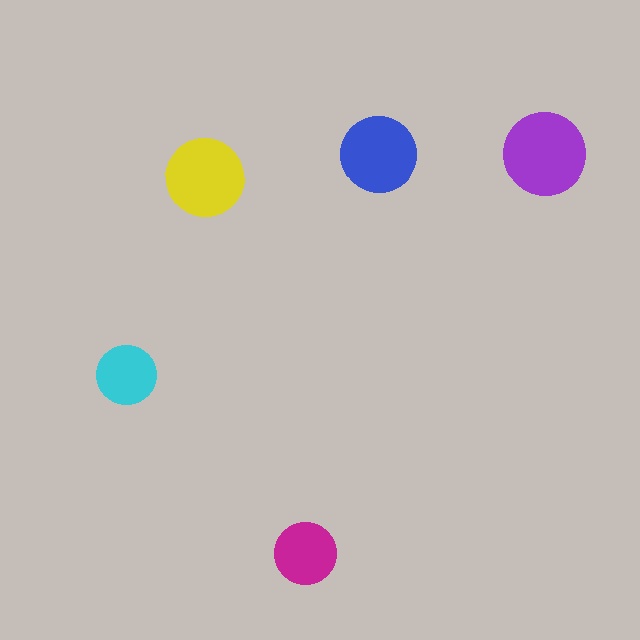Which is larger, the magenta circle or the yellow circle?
The yellow one.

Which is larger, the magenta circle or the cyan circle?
The magenta one.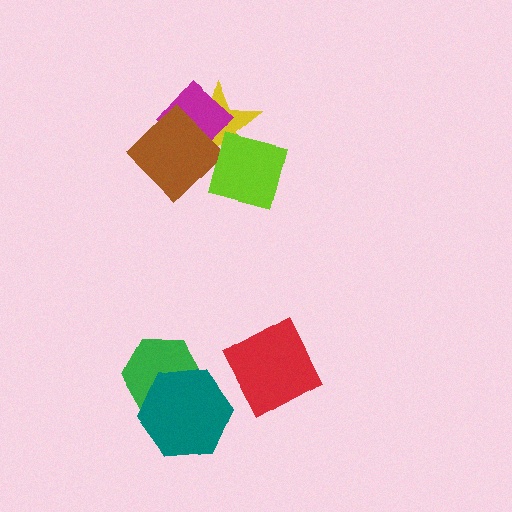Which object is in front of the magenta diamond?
The brown diamond is in front of the magenta diamond.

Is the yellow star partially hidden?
Yes, it is partially covered by another shape.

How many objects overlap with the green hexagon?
1 object overlaps with the green hexagon.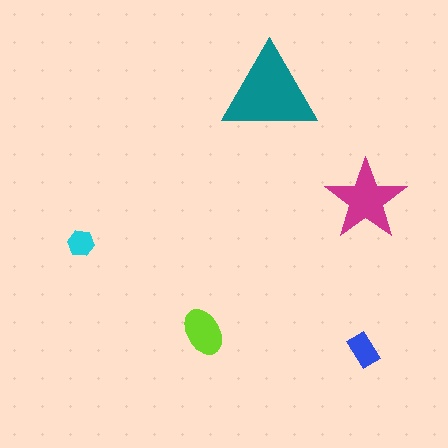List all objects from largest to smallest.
The teal triangle, the magenta star, the lime ellipse, the blue rectangle, the cyan hexagon.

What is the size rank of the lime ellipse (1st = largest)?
3rd.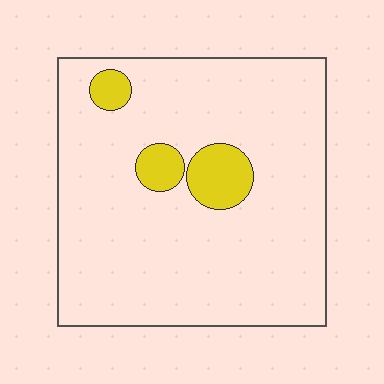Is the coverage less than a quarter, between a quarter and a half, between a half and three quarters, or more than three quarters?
Less than a quarter.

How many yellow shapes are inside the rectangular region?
3.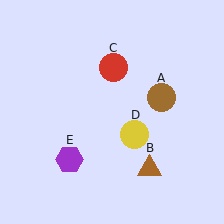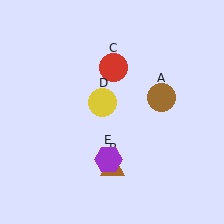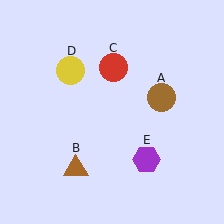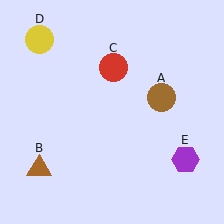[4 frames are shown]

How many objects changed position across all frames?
3 objects changed position: brown triangle (object B), yellow circle (object D), purple hexagon (object E).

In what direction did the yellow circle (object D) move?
The yellow circle (object D) moved up and to the left.